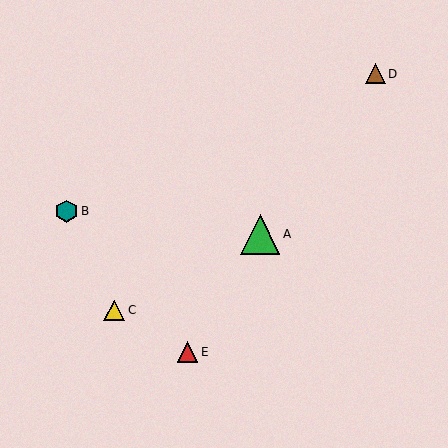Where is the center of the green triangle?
The center of the green triangle is at (260, 234).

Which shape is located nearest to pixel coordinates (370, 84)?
The brown triangle (labeled D) at (375, 74) is nearest to that location.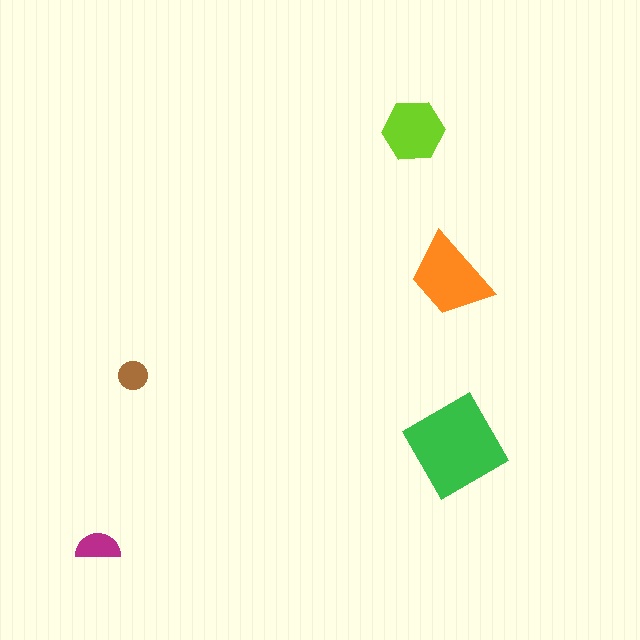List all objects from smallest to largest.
The brown circle, the magenta semicircle, the lime hexagon, the orange trapezoid, the green diamond.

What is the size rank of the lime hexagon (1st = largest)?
3rd.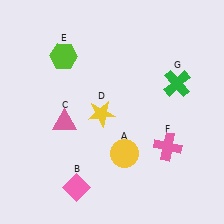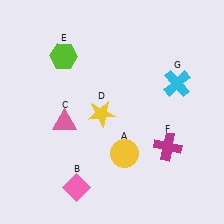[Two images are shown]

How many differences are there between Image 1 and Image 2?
There are 2 differences between the two images.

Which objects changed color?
F changed from pink to magenta. G changed from green to cyan.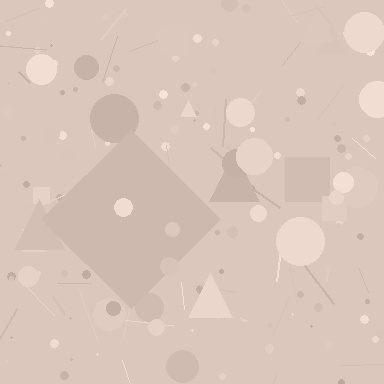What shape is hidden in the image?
A diamond is hidden in the image.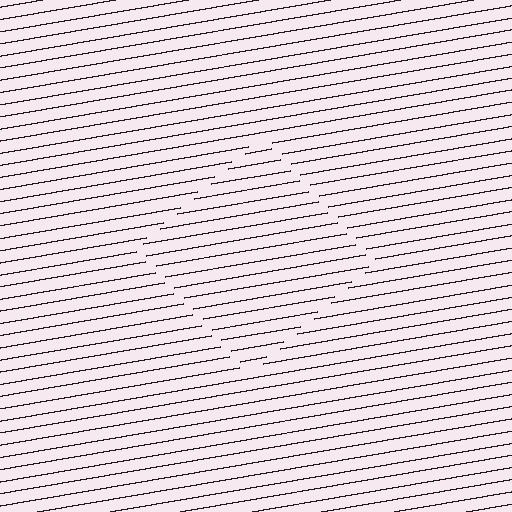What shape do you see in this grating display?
An illusory square. The interior of the shape contains the same grating, shifted by half a period — the contour is defined by the phase discontinuity where line-ends from the inner and outer gratings abut.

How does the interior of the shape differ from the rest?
The interior of the shape contains the same grating, shifted by half a period — the contour is defined by the phase discontinuity where line-ends from the inner and outer gratings abut.